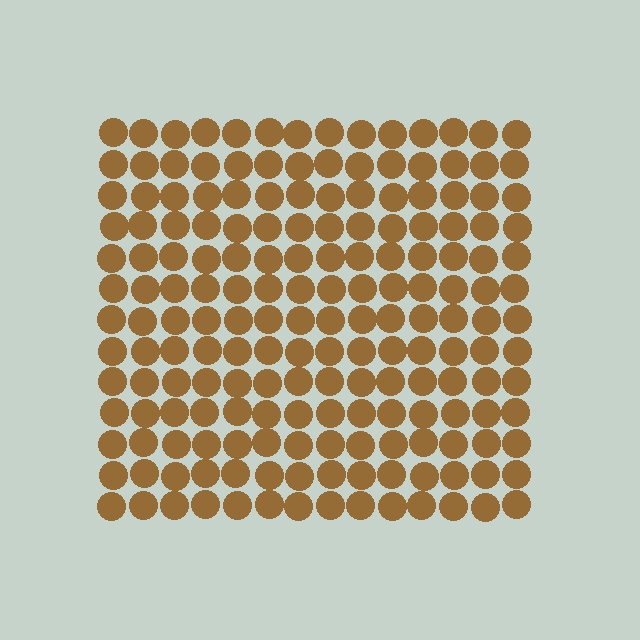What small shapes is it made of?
It is made of small circles.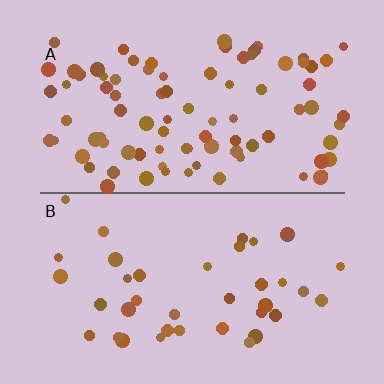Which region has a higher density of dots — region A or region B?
A (the top).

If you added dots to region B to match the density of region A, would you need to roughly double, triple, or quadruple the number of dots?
Approximately double.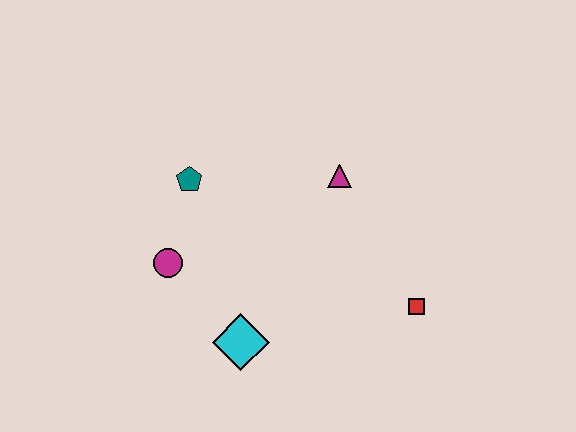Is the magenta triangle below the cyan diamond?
No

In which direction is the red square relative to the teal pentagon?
The red square is to the right of the teal pentagon.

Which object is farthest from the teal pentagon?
The red square is farthest from the teal pentagon.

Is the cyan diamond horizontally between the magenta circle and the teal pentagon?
No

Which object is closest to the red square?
The magenta triangle is closest to the red square.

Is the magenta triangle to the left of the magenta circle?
No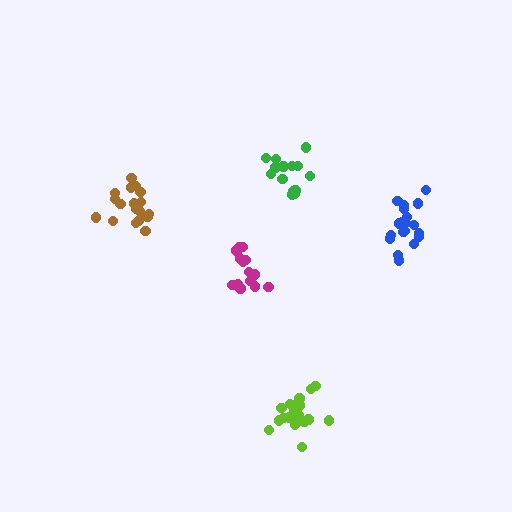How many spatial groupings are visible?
There are 5 spatial groupings.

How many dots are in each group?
Group 1: 20 dots, Group 2: 19 dots, Group 3: 14 dots, Group 4: 18 dots, Group 5: 14 dots (85 total).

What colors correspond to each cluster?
The clusters are colored: lime, blue, green, brown, magenta.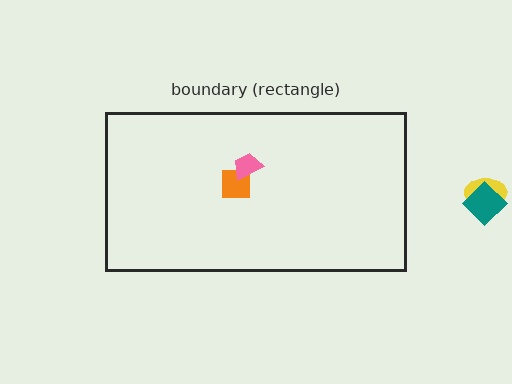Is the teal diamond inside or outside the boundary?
Outside.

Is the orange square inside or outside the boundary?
Inside.